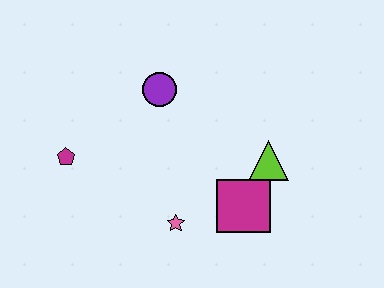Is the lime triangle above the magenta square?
Yes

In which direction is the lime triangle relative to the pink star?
The lime triangle is to the right of the pink star.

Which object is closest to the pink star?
The magenta square is closest to the pink star.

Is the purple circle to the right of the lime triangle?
No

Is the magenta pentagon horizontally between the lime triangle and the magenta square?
No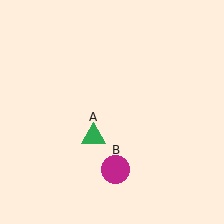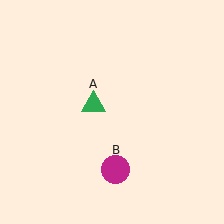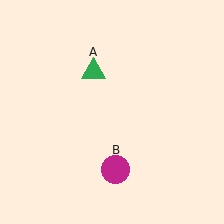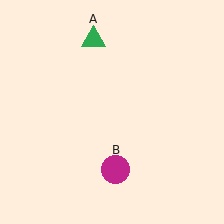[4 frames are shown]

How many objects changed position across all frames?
1 object changed position: green triangle (object A).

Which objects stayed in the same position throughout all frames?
Magenta circle (object B) remained stationary.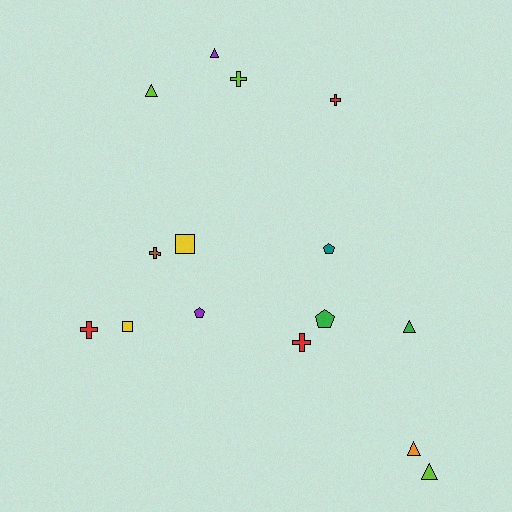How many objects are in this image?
There are 15 objects.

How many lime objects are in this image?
There are 3 lime objects.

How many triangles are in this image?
There are 5 triangles.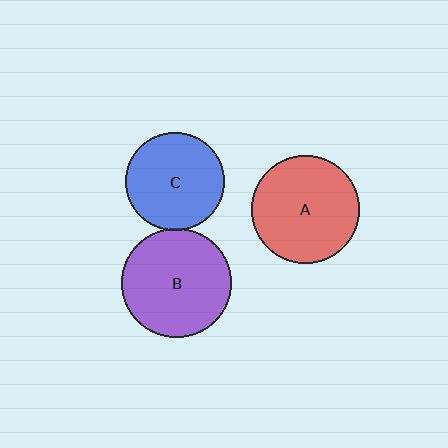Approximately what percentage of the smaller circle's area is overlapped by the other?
Approximately 5%.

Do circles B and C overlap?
Yes.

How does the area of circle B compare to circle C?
Approximately 1.2 times.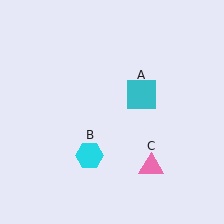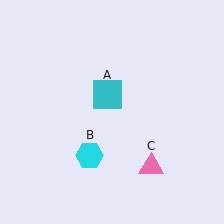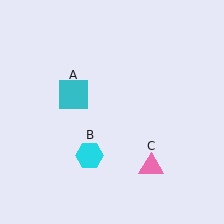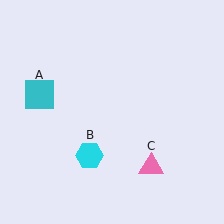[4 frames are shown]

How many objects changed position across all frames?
1 object changed position: cyan square (object A).